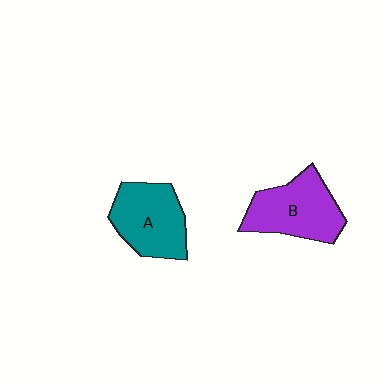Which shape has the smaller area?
Shape A (teal).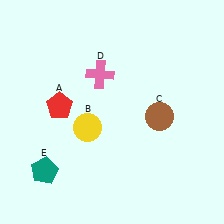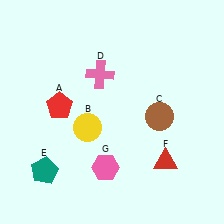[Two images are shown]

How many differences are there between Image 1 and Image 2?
There are 2 differences between the two images.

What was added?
A red triangle (F), a pink hexagon (G) were added in Image 2.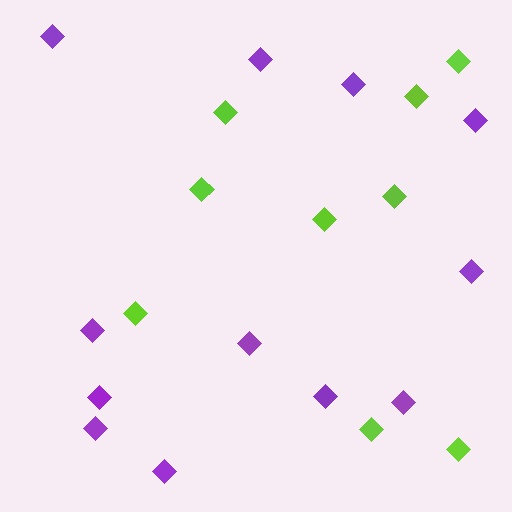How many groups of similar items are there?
There are 2 groups: one group of lime diamonds (9) and one group of purple diamonds (12).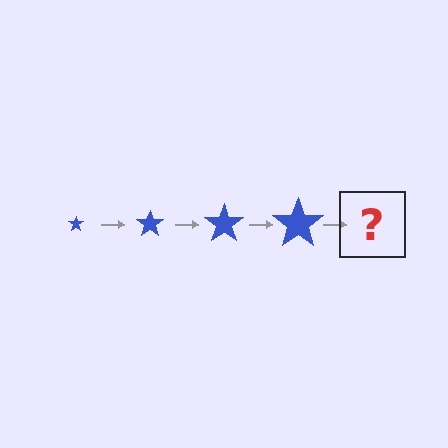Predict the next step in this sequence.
The next step is a blue star, larger than the previous one.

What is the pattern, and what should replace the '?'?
The pattern is that the star gets progressively larger each step. The '?' should be a blue star, larger than the previous one.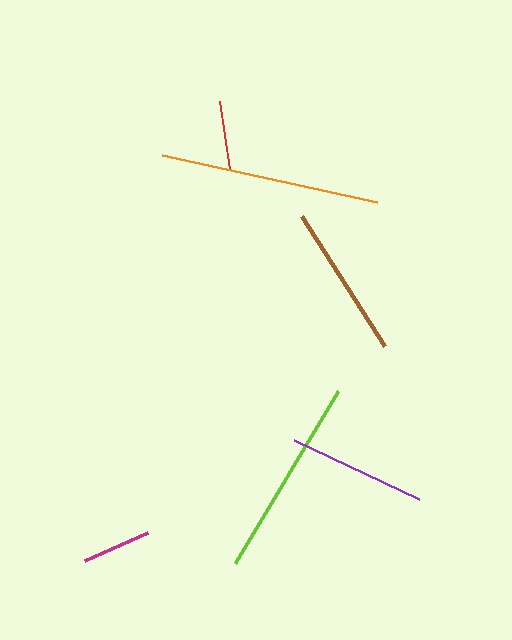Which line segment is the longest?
The orange line is the longest at approximately 220 pixels.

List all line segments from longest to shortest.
From longest to shortest: orange, lime, brown, purple, red, magenta.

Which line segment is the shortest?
The magenta line is the shortest at approximately 69 pixels.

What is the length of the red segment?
The red segment is approximately 69 pixels long.